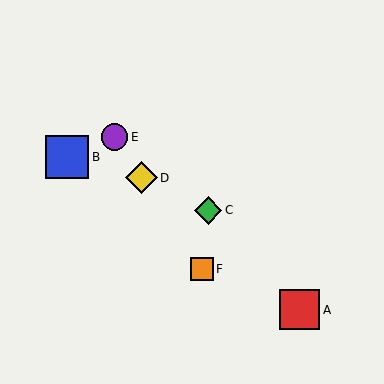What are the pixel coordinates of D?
Object D is at (141, 178).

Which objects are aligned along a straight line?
Objects D, E, F are aligned along a straight line.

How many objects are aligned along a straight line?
3 objects (D, E, F) are aligned along a straight line.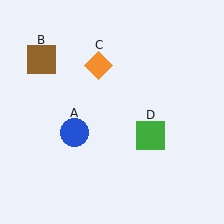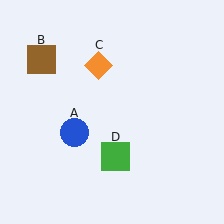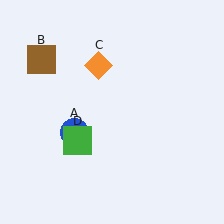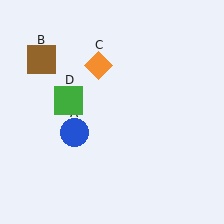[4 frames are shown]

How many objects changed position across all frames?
1 object changed position: green square (object D).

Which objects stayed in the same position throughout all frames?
Blue circle (object A) and brown square (object B) and orange diamond (object C) remained stationary.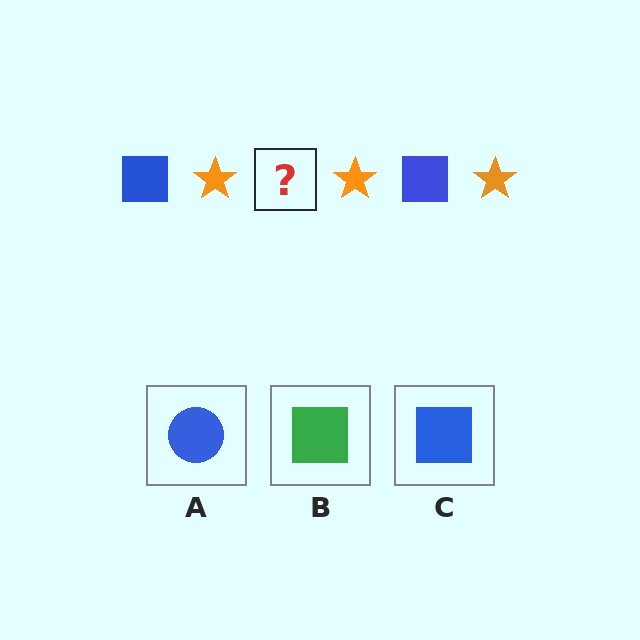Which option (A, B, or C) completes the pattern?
C.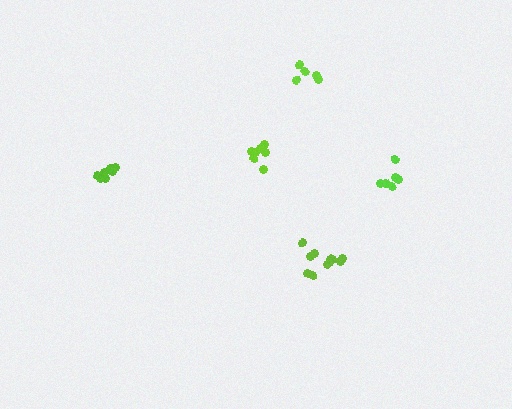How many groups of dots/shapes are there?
There are 5 groups.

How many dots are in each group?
Group 1: 5 dots, Group 2: 6 dots, Group 3: 7 dots, Group 4: 11 dots, Group 5: 7 dots (36 total).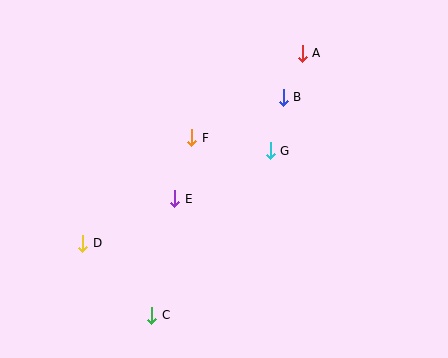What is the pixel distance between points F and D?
The distance between F and D is 152 pixels.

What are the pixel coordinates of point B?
Point B is at (283, 97).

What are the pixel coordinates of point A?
Point A is at (302, 53).